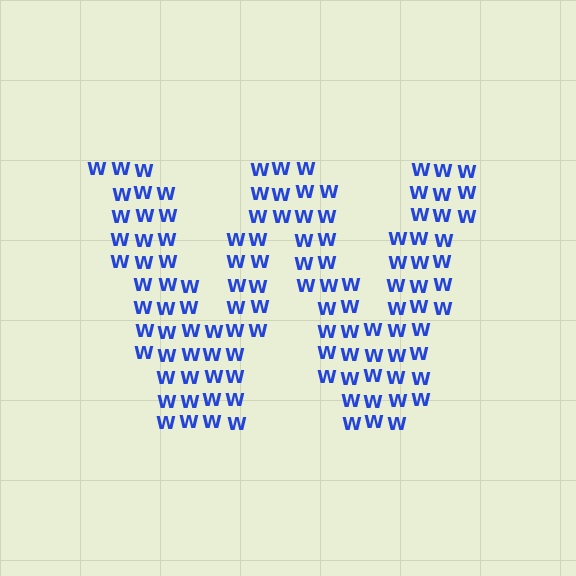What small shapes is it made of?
It is made of small letter W's.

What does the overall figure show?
The overall figure shows the letter W.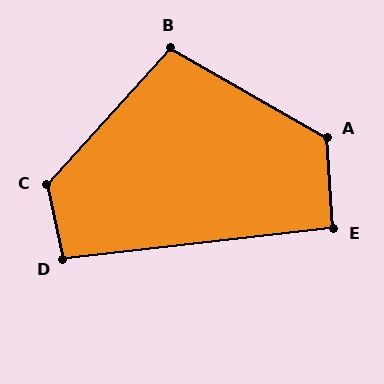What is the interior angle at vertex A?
Approximately 124 degrees (obtuse).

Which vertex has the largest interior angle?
C, at approximately 125 degrees.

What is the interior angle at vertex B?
Approximately 102 degrees (obtuse).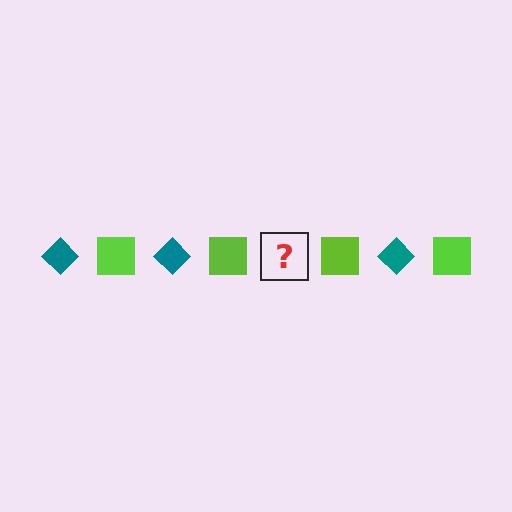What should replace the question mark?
The question mark should be replaced with a teal diamond.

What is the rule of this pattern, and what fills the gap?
The rule is that the pattern alternates between teal diamond and lime square. The gap should be filled with a teal diamond.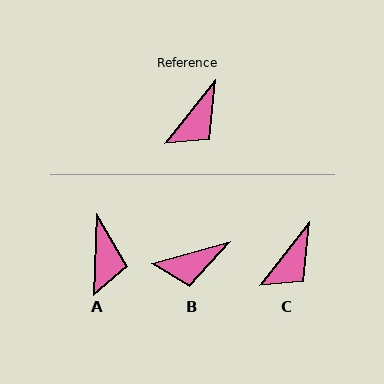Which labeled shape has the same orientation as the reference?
C.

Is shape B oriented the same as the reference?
No, it is off by about 37 degrees.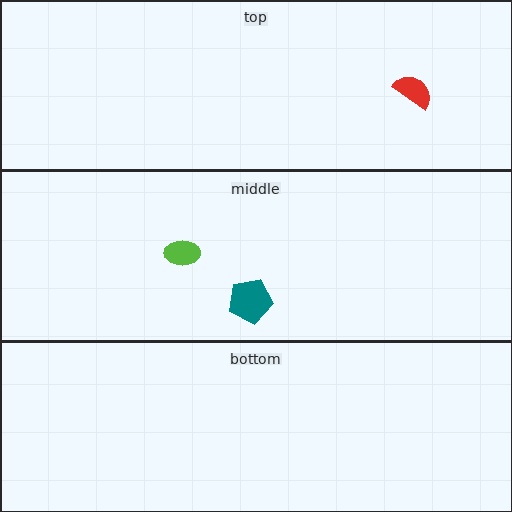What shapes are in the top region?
The red semicircle.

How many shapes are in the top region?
1.